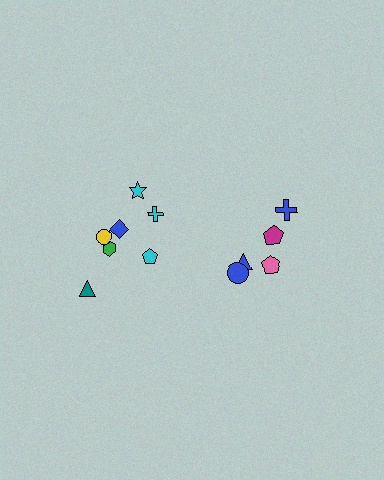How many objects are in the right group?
There are 5 objects.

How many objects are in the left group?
There are 7 objects.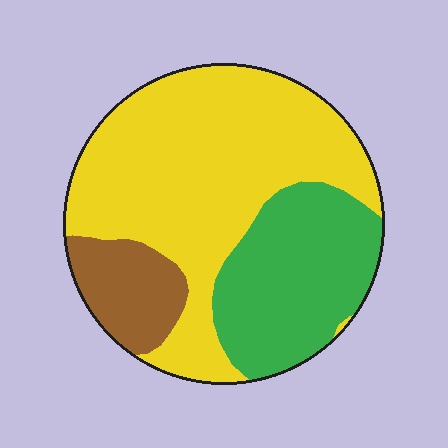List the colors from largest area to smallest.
From largest to smallest: yellow, green, brown.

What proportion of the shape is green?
Green covers about 30% of the shape.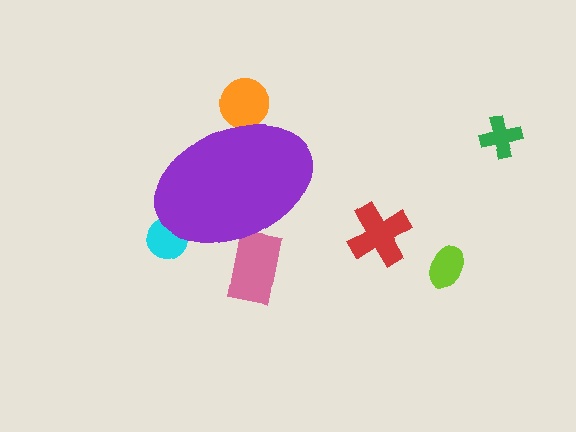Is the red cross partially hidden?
No, the red cross is fully visible.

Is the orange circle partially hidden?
Yes, the orange circle is partially hidden behind the purple ellipse.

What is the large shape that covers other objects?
A purple ellipse.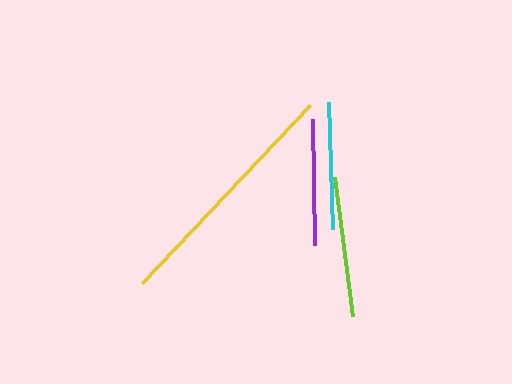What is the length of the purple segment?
The purple segment is approximately 127 pixels long.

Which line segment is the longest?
The yellow line is the longest at approximately 244 pixels.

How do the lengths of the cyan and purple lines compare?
The cyan and purple lines are approximately the same length.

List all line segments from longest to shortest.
From longest to shortest: yellow, lime, cyan, purple.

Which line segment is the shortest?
The purple line is the shortest at approximately 127 pixels.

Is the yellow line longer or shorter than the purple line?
The yellow line is longer than the purple line.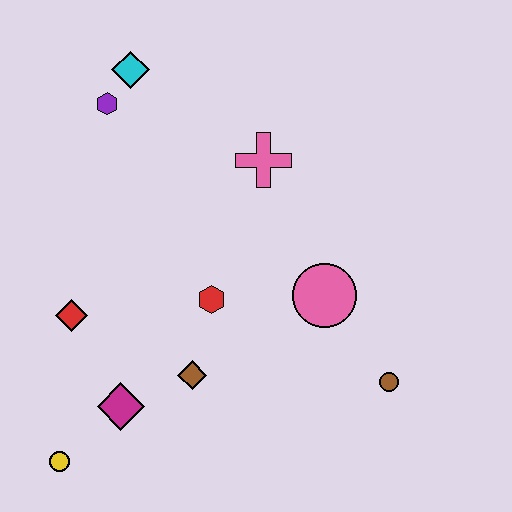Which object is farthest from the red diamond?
The brown circle is farthest from the red diamond.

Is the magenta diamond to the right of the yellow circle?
Yes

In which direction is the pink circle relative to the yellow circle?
The pink circle is to the right of the yellow circle.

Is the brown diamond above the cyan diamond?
No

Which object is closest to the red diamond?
The magenta diamond is closest to the red diamond.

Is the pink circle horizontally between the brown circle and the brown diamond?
Yes